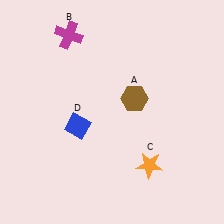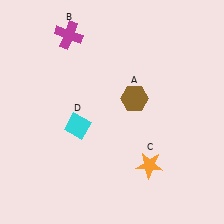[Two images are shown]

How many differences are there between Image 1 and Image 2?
There is 1 difference between the two images.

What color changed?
The diamond (D) changed from blue in Image 1 to cyan in Image 2.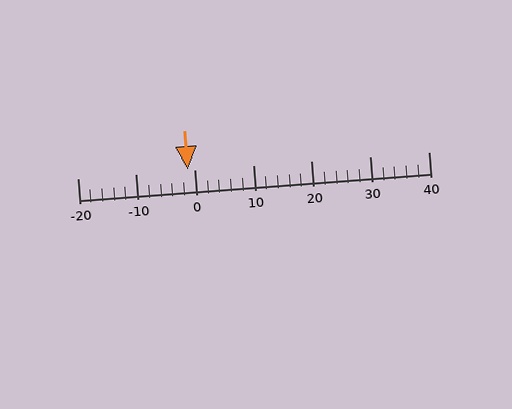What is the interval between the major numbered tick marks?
The major tick marks are spaced 10 units apart.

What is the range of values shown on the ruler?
The ruler shows values from -20 to 40.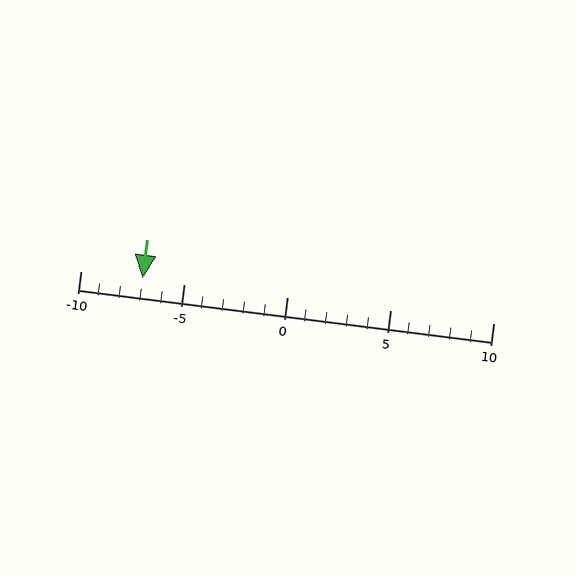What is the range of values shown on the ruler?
The ruler shows values from -10 to 10.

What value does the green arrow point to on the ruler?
The green arrow points to approximately -7.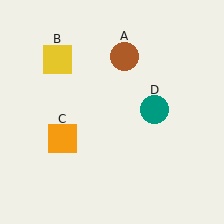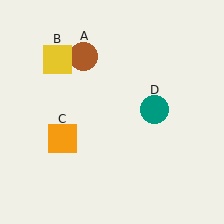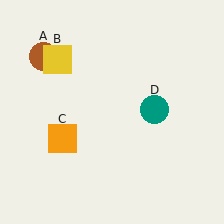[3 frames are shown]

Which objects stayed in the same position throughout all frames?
Yellow square (object B) and orange square (object C) and teal circle (object D) remained stationary.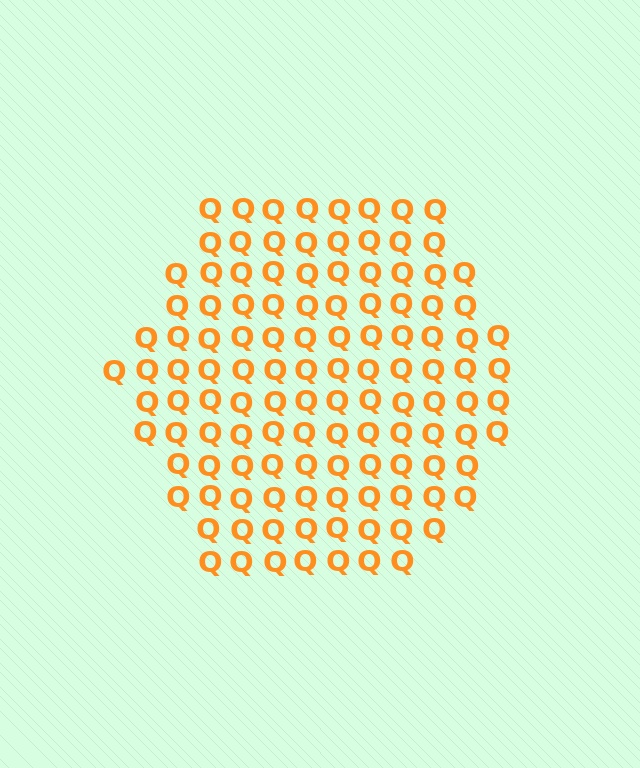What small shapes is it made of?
It is made of small letter Q's.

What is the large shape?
The large shape is a hexagon.